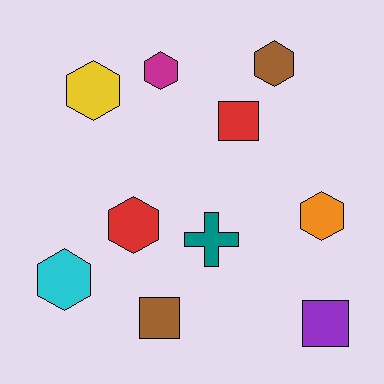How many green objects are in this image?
There are no green objects.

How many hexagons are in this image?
There are 6 hexagons.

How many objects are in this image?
There are 10 objects.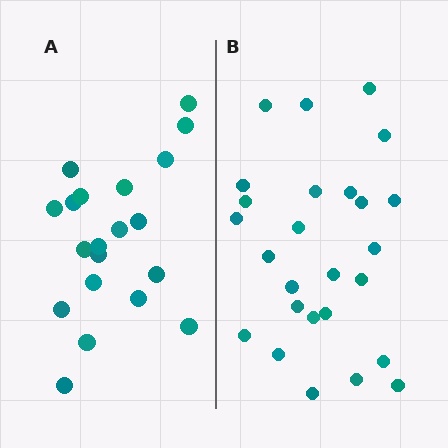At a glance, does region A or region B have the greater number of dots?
Region B (the right region) has more dots.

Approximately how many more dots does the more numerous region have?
Region B has about 6 more dots than region A.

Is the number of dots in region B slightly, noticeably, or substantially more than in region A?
Region B has noticeably more, but not dramatically so. The ratio is roughly 1.3 to 1.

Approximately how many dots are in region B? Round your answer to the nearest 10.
About 30 dots. (The exact count is 26, which rounds to 30.)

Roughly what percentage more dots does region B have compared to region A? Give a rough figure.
About 30% more.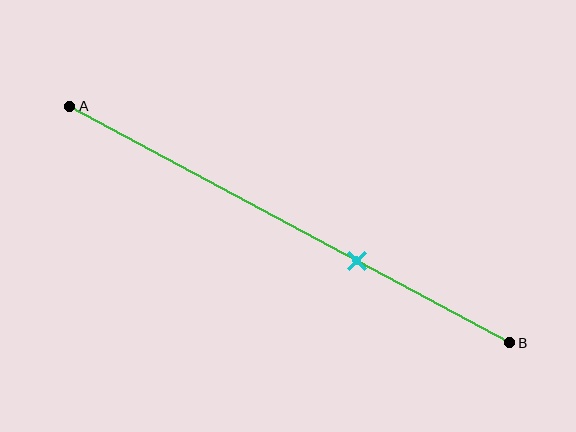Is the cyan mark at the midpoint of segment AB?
No, the mark is at about 65% from A, not at the 50% midpoint.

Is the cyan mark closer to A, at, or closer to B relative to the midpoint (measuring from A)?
The cyan mark is closer to point B than the midpoint of segment AB.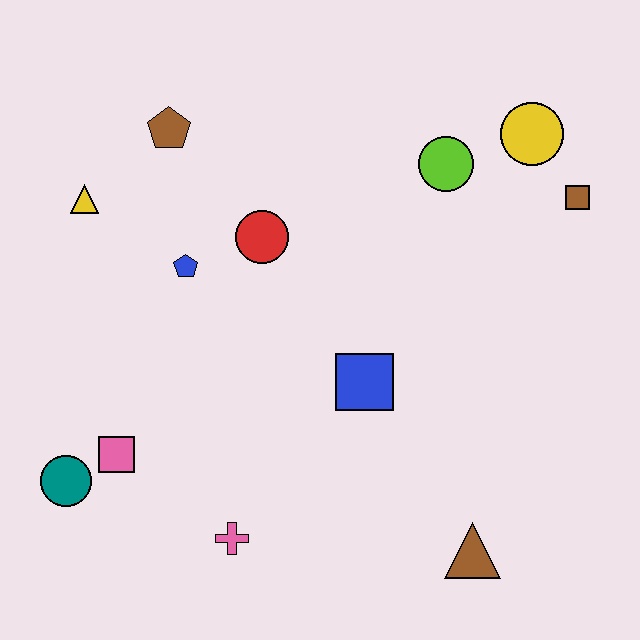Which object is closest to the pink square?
The teal circle is closest to the pink square.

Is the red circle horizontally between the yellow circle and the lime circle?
No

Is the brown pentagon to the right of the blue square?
No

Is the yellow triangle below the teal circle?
No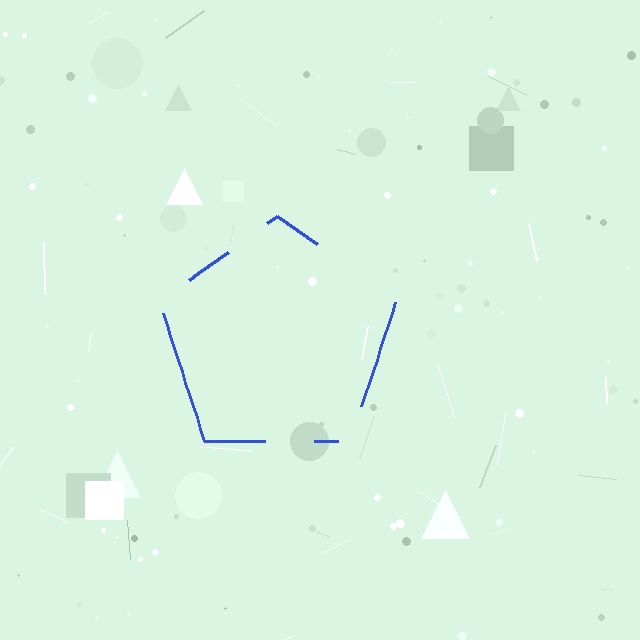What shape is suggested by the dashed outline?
The dashed outline suggests a pentagon.